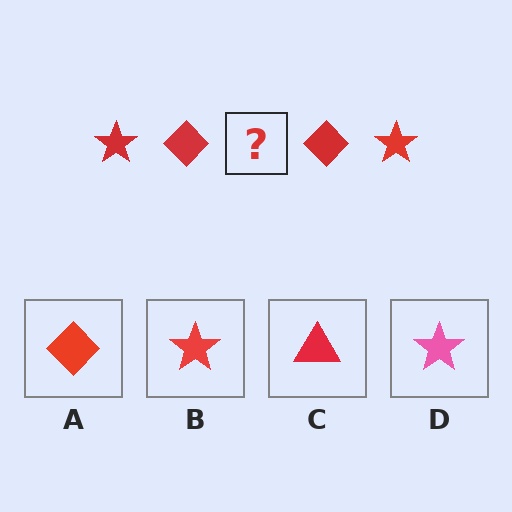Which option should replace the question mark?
Option B.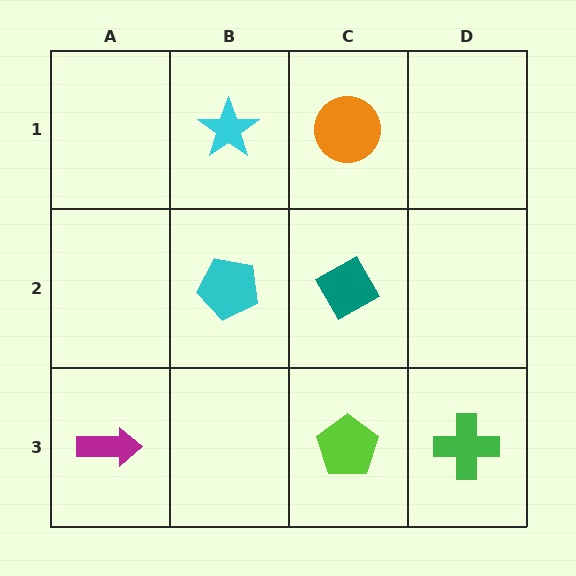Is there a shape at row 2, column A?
No, that cell is empty.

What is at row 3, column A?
A magenta arrow.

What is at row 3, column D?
A green cross.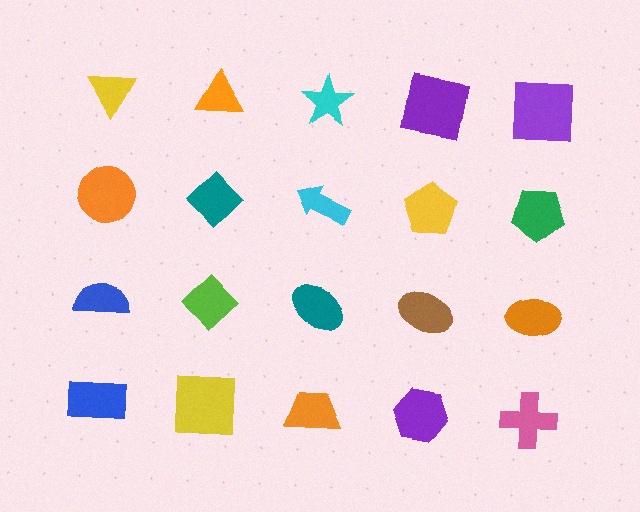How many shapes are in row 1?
5 shapes.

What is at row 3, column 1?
A blue semicircle.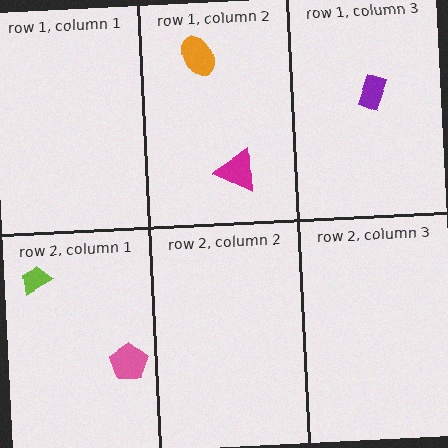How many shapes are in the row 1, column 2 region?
2.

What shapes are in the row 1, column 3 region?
The purple rectangle.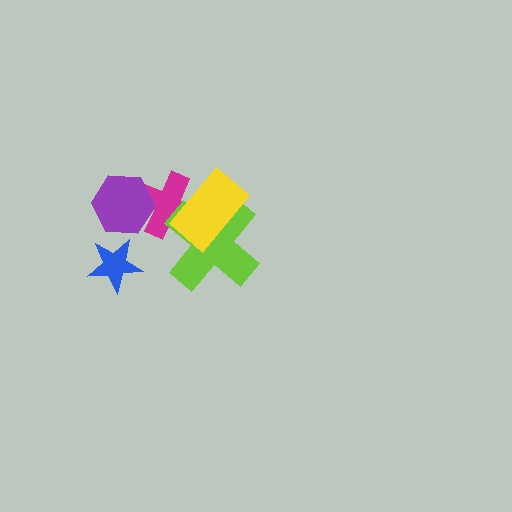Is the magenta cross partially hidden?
Yes, it is partially covered by another shape.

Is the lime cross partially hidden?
Yes, it is partially covered by another shape.